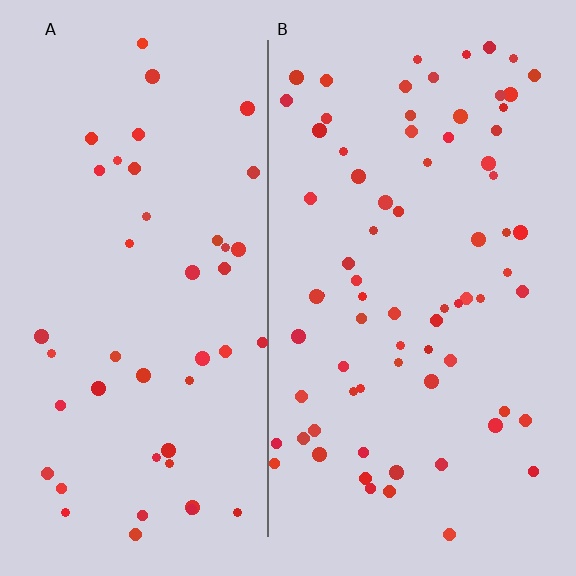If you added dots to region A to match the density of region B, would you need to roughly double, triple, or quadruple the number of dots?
Approximately double.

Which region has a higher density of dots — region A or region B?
B (the right).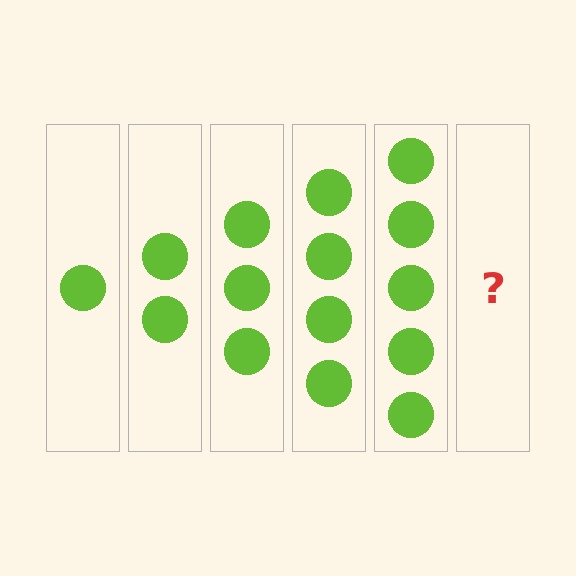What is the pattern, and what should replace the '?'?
The pattern is that each step adds one more circle. The '?' should be 6 circles.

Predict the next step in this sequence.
The next step is 6 circles.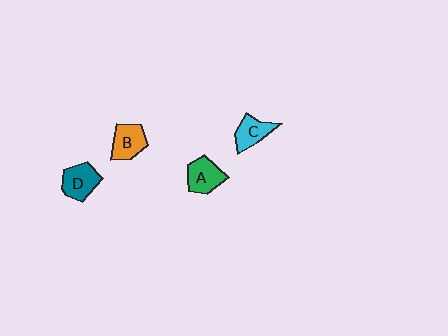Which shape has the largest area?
Shape A (green).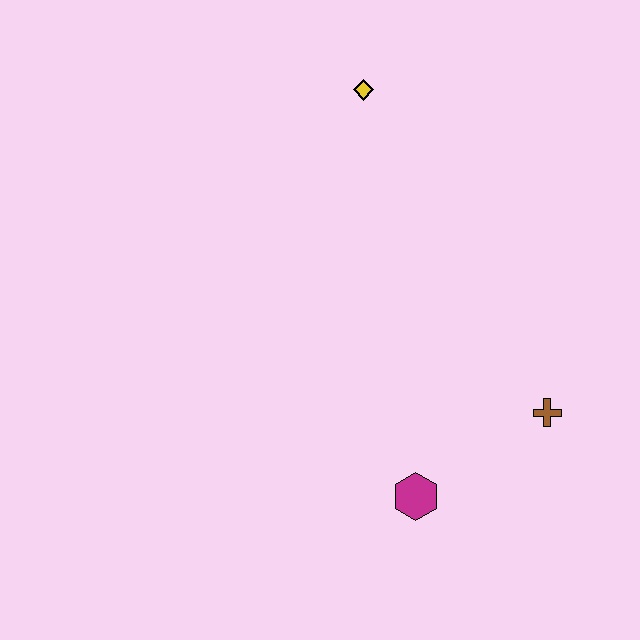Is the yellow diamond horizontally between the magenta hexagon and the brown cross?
No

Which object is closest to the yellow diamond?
The brown cross is closest to the yellow diamond.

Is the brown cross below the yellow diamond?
Yes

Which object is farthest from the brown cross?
The yellow diamond is farthest from the brown cross.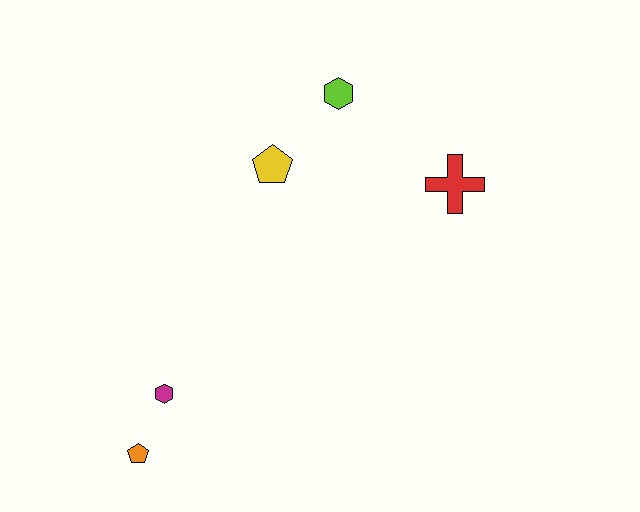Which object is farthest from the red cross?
The orange pentagon is farthest from the red cross.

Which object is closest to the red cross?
The lime hexagon is closest to the red cross.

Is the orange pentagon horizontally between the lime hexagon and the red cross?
No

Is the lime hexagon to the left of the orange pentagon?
No